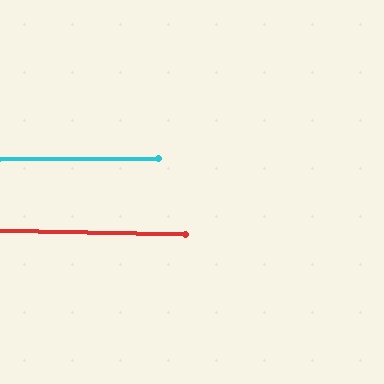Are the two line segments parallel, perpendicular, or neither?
Parallel — their directions differ by only 1.8°.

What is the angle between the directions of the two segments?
Approximately 2 degrees.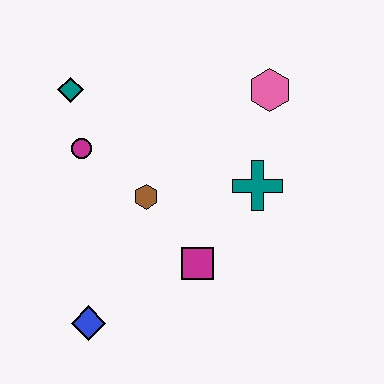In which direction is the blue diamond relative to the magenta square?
The blue diamond is to the left of the magenta square.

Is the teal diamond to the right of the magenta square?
No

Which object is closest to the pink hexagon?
The teal cross is closest to the pink hexagon.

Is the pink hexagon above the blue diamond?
Yes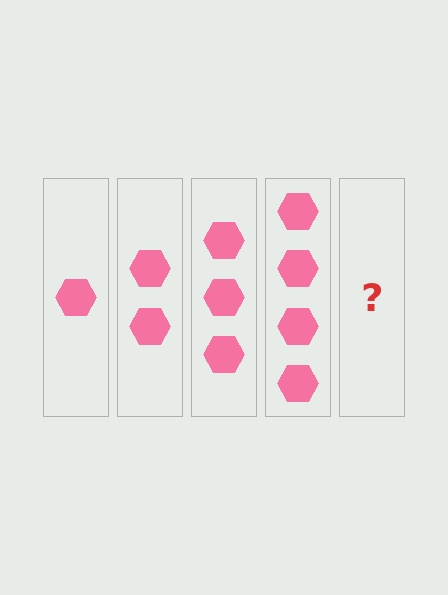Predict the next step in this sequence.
The next step is 5 hexagons.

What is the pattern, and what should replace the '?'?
The pattern is that each step adds one more hexagon. The '?' should be 5 hexagons.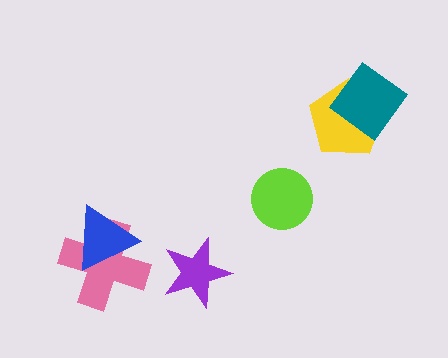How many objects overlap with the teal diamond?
1 object overlaps with the teal diamond.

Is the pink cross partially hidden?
Yes, it is partially covered by another shape.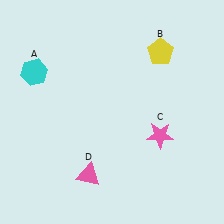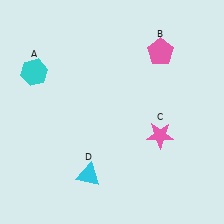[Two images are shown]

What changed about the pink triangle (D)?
In Image 1, D is pink. In Image 2, it changed to cyan.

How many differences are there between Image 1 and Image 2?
There are 2 differences between the two images.